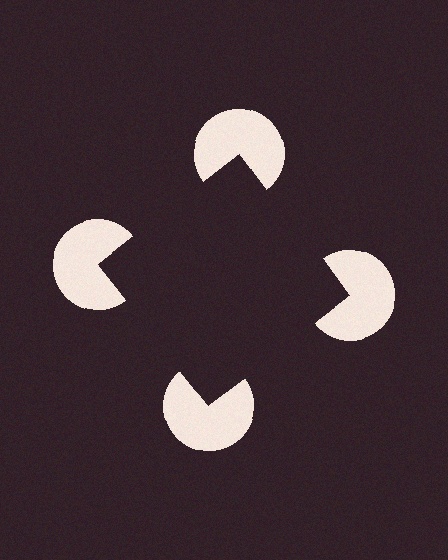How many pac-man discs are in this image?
There are 4 — one at each vertex of the illusory square.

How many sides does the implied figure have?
4 sides.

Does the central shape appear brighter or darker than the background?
It typically appears slightly darker than the background, even though no actual brightness change is drawn.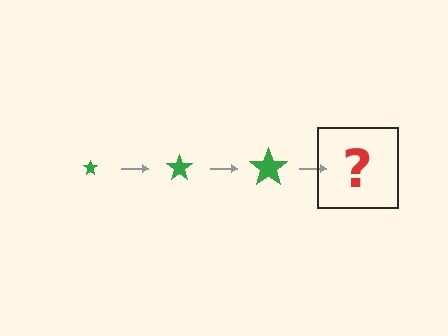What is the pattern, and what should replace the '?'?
The pattern is that the star gets progressively larger each step. The '?' should be a green star, larger than the previous one.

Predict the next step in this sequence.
The next step is a green star, larger than the previous one.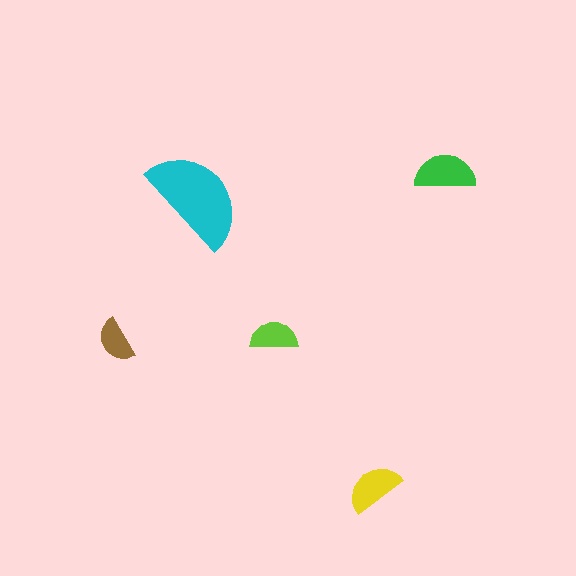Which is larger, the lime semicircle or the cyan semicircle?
The cyan one.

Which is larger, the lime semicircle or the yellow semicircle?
The yellow one.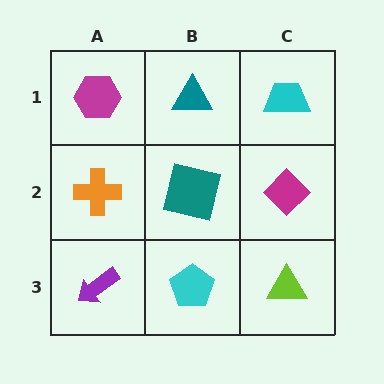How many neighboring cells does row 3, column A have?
2.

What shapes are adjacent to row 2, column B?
A teal triangle (row 1, column B), a cyan pentagon (row 3, column B), an orange cross (row 2, column A), a magenta diamond (row 2, column C).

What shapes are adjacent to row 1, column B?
A teal square (row 2, column B), a magenta hexagon (row 1, column A), a cyan trapezoid (row 1, column C).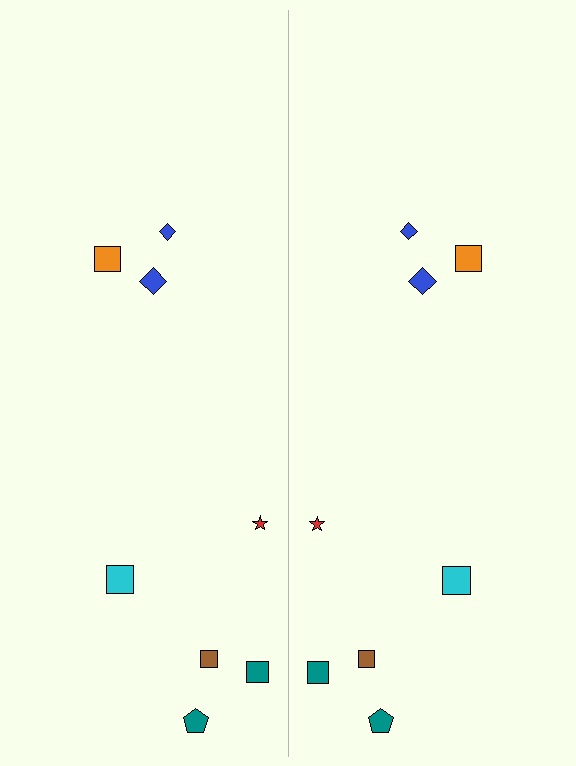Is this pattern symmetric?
Yes, this pattern has bilateral (reflection) symmetry.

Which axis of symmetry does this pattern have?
The pattern has a vertical axis of symmetry running through the center of the image.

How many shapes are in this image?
There are 16 shapes in this image.